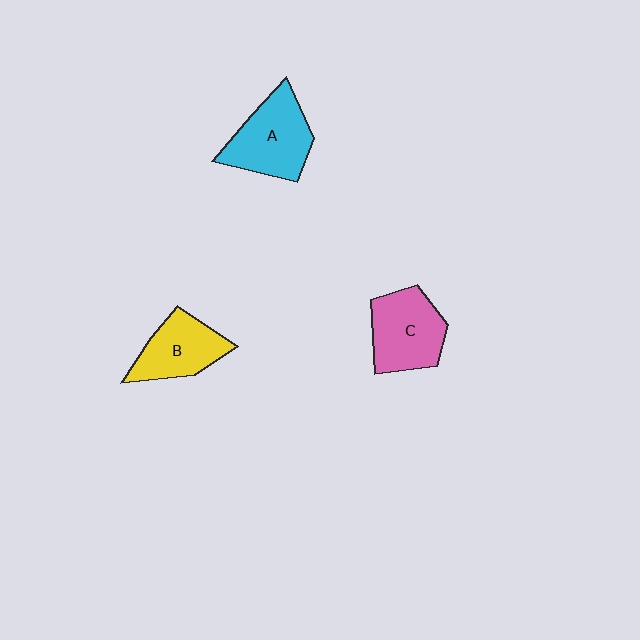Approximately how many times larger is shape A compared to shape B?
Approximately 1.2 times.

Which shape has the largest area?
Shape A (cyan).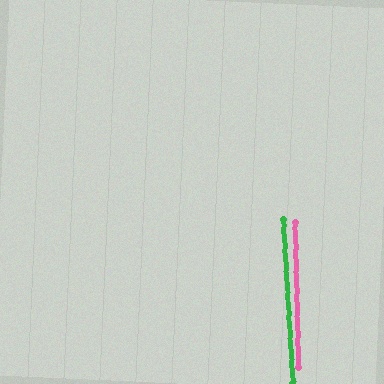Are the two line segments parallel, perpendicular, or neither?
Parallel — their directions differ by only 1.7°.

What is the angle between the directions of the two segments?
Approximately 2 degrees.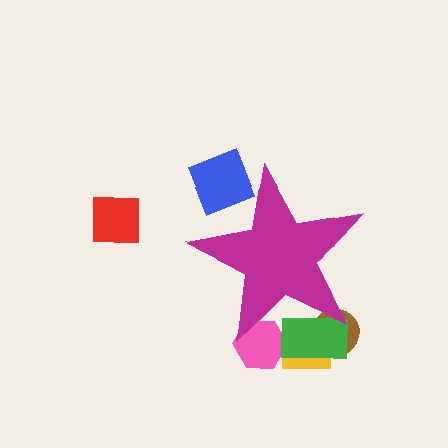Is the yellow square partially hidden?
Yes, the yellow square is partially hidden behind the magenta star.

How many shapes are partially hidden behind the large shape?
5 shapes are partially hidden.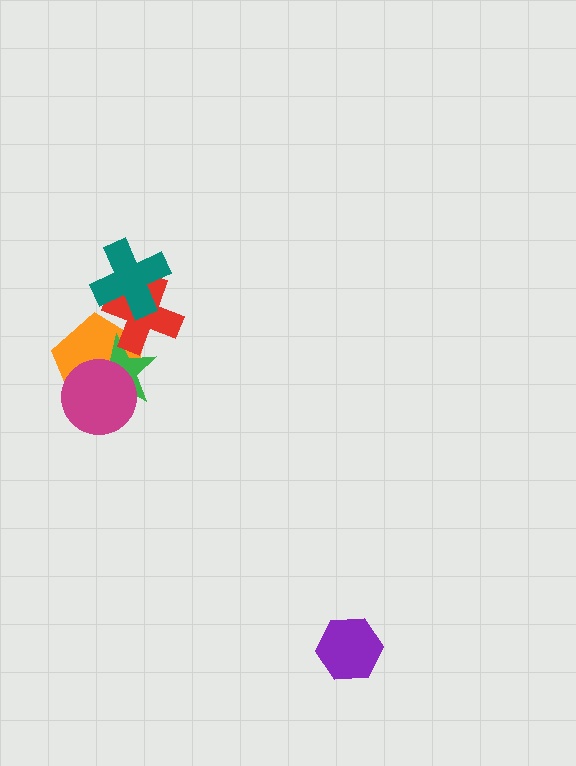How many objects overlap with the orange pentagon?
3 objects overlap with the orange pentagon.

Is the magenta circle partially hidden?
No, no other shape covers it.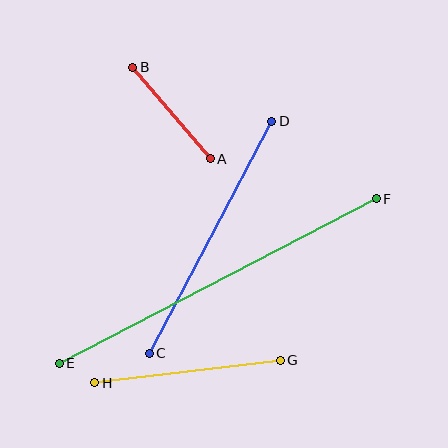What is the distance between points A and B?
The distance is approximately 120 pixels.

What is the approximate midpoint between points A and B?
The midpoint is at approximately (171, 113) pixels.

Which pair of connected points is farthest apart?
Points E and F are farthest apart.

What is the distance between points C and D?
The distance is approximately 262 pixels.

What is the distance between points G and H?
The distance is approximately 187 pixels.